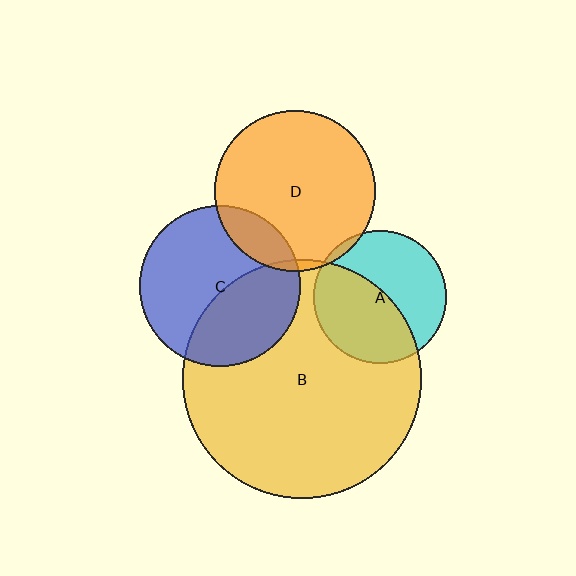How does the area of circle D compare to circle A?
Approximately 1.5 times.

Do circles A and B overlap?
Yes.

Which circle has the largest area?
Circle B (yellow).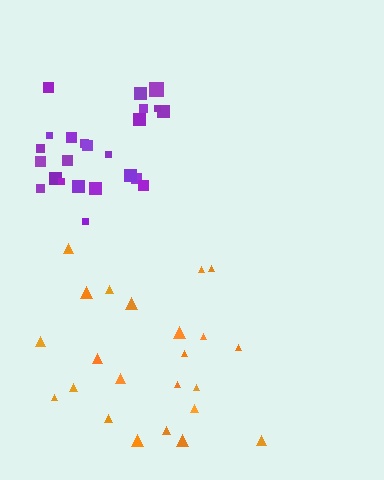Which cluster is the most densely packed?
Purple.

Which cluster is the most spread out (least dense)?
Orange.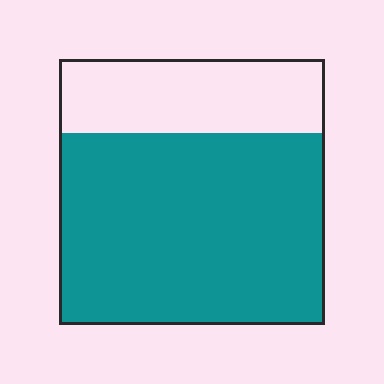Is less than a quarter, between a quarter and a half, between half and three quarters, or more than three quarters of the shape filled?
Between half and three quarters.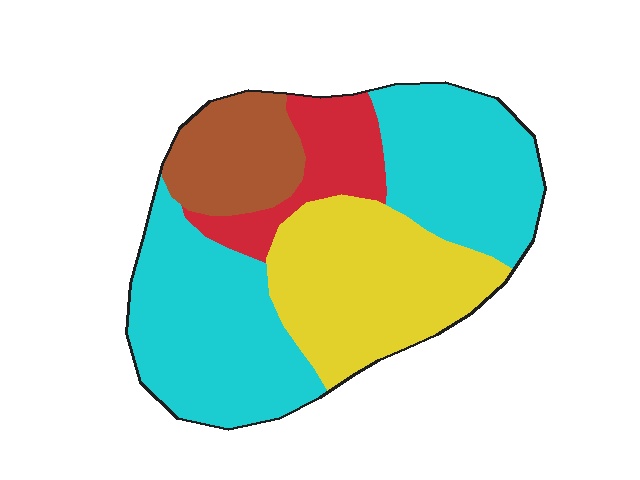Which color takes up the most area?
Cyan, at roughly 50%.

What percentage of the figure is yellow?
Yellow takes up about one quarter (1/4) of the figure.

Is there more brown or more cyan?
Cyan.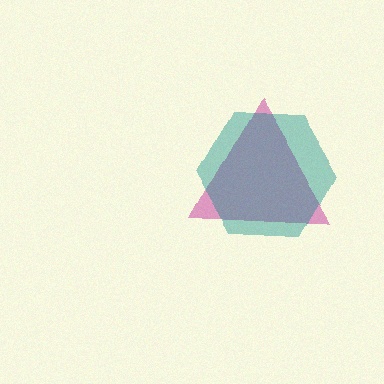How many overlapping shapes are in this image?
There are 2 overlapping shapes in the image.